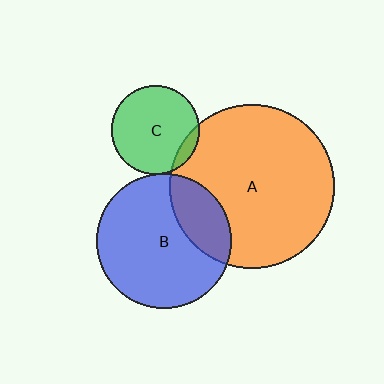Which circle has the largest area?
Circle A (orange).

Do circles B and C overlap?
Yes.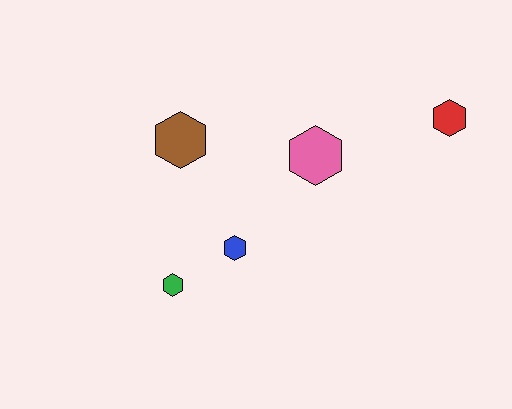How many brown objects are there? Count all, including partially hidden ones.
There is 1 brown object.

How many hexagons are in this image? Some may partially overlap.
There are 5 hexagons.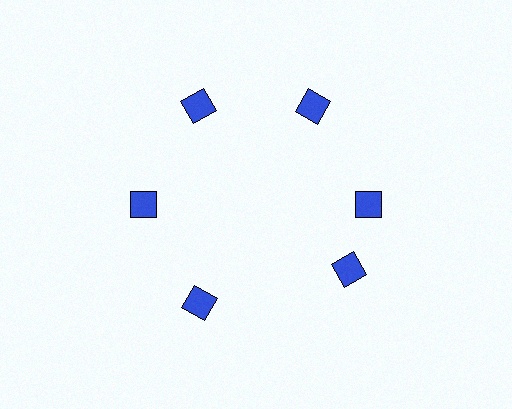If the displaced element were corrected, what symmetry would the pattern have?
It would have 6-fold rotational symmetry — the pattern would map onto itself every 60 degrees.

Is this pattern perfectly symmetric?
No. The 6 blue diamonds are arranged in a ring, but one element near the 5 o'clock position is rotated out of alignment along the ring, breaking the 6-fold rotational symmetry.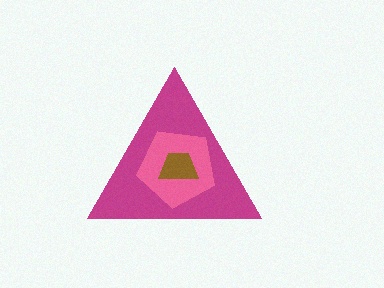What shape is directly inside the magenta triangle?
The pink pentagon.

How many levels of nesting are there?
3.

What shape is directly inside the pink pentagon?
The brown trapezoid.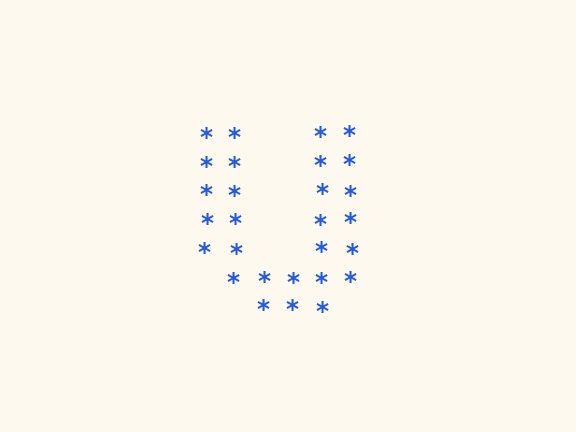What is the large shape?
The large shape is the letter U.